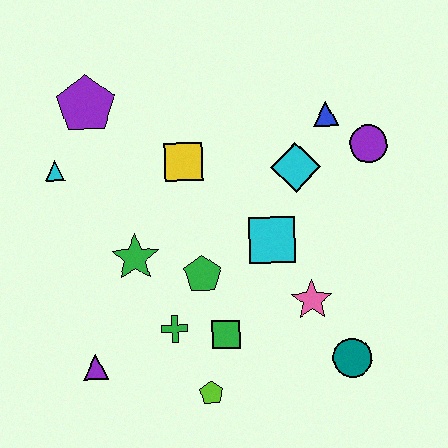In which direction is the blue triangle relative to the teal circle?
The blue triangle is above the teal circle.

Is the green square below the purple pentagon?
Yes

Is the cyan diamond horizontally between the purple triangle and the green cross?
No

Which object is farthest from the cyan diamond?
The purple triangle is farthest from the cyan diamond.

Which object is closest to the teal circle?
The pink star is closest to the teal circle.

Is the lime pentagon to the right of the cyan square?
No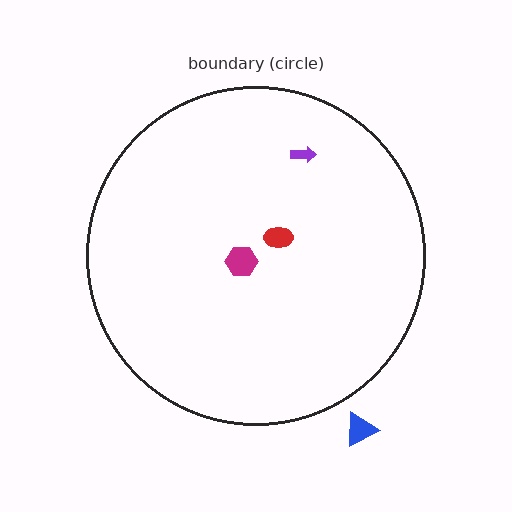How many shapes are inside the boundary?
3 inside, 1 outside.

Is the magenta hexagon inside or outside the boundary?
Inside.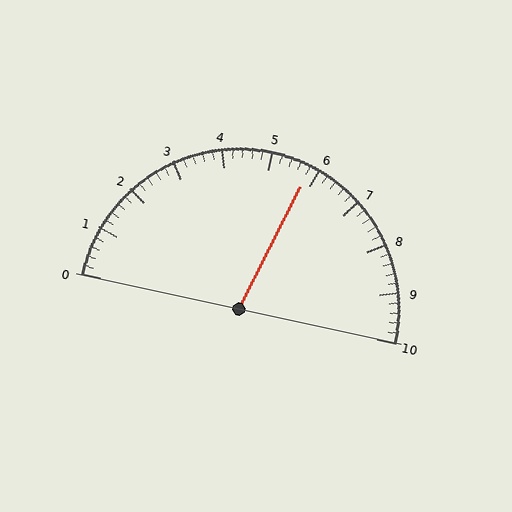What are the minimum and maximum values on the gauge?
The gauge ranges from 0 to 10.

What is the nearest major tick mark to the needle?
The nearest major tick mark is 6.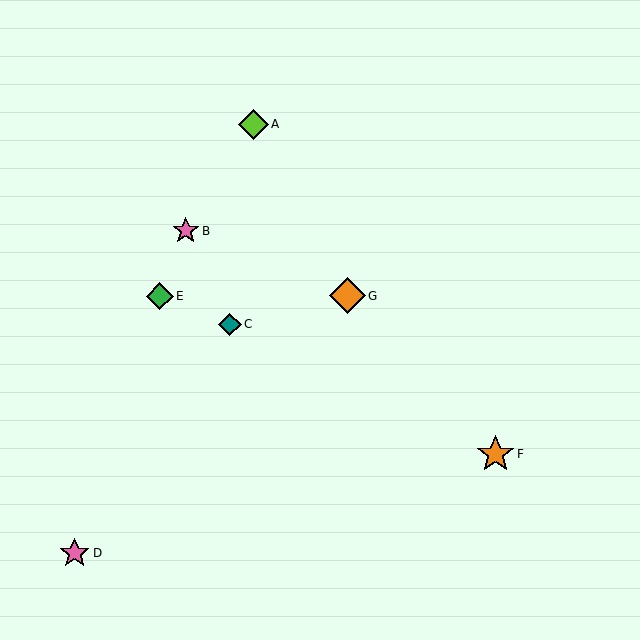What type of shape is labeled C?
Shape C is a teal diamond.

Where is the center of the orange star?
The center of the orange star is at (496, 454).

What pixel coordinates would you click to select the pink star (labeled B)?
Click at (186, 231) to select the pink star B.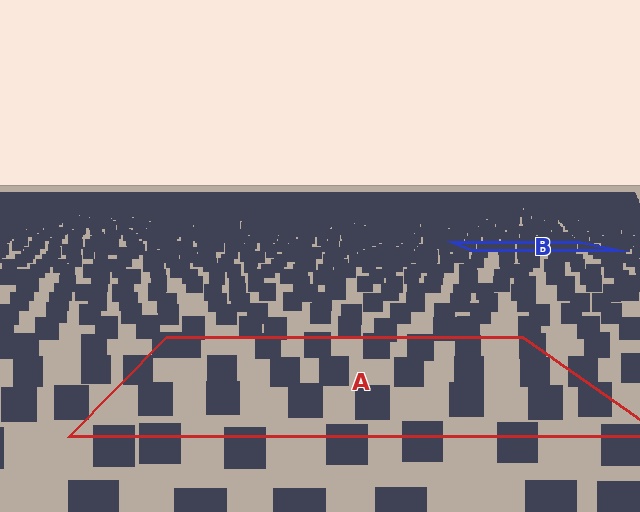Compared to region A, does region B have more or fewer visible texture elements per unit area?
Region B has more texture elements per unit area — they are packed more densely because it is farther away.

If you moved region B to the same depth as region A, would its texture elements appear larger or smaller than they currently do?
They would appear larger. At a closer depth, the same texture elements are projected at a bigger on-screen size.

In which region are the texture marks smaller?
The texture marks are smaller in region B, because it is farther away.